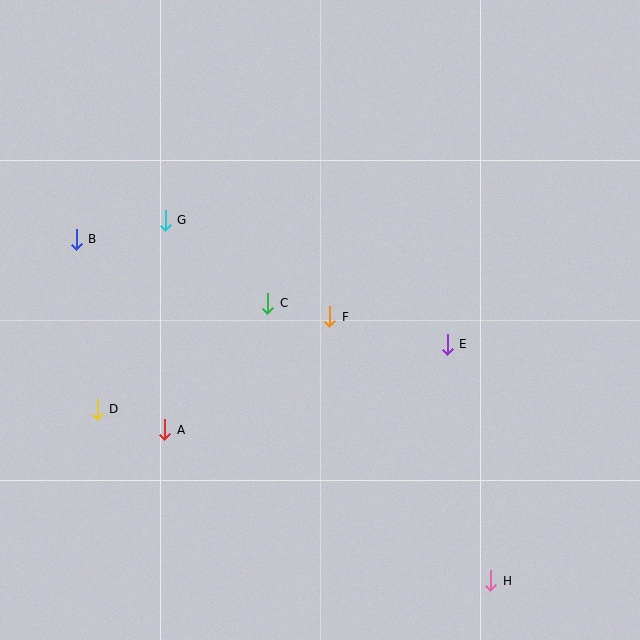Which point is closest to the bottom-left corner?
Point D is closest to the bottom-left corner.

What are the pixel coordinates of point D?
Point D is at (97, 409).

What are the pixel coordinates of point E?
Point E is at (447, 344).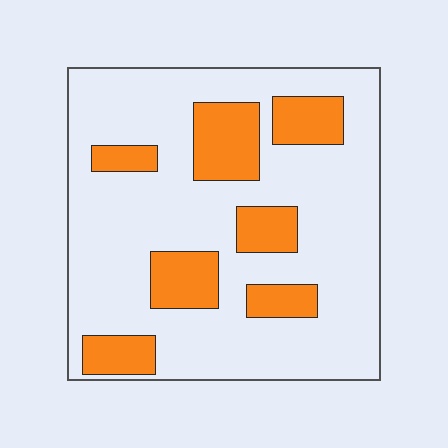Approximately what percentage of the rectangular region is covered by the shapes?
Approximately 25%.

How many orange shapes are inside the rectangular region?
7.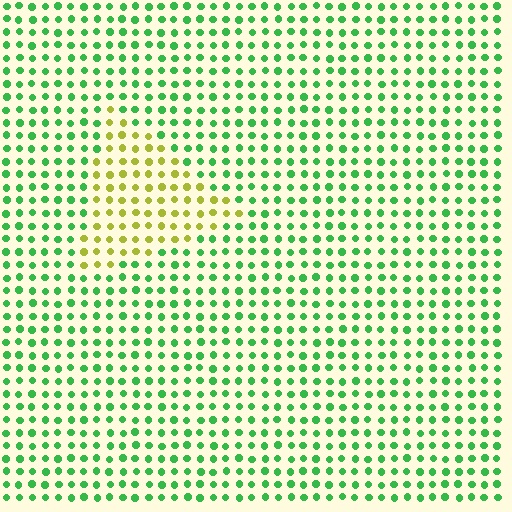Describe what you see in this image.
The image is filled with small green elements in a uniform arrangement. A triangle-shaped region is visible where the elements are tinted to a slightly different hue, forming a subtle color boundary.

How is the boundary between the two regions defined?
The boundary is defined purely by a slight shift in hue (about 60 degrees). Spacing, size, and orientation are identical on both sides.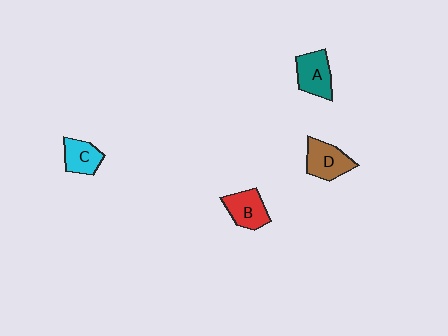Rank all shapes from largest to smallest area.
From largest to smallest: D (brown), A (teal), B (red), C (cyan).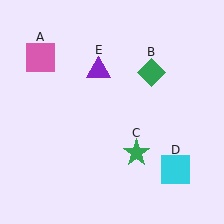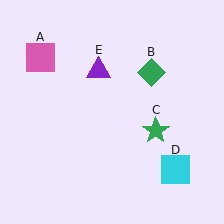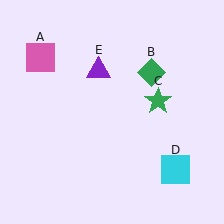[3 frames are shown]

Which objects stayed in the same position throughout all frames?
Pink square (object A) and green diamond (object B) and cyan square (object D) and purple triangle (object E) remained stationary.